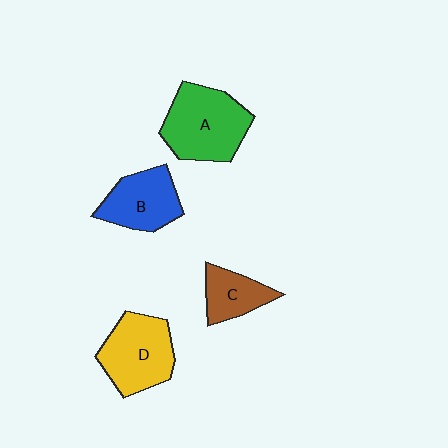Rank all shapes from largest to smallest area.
From largest to smallest: A (green), D (yellow), B (blue), C (brown).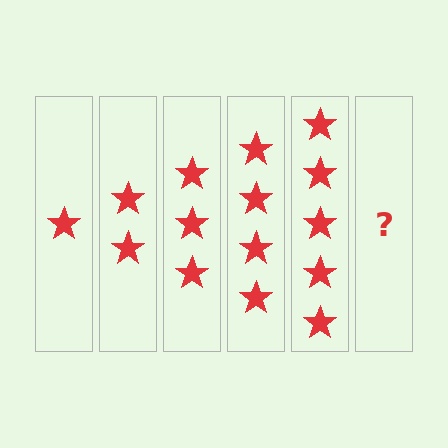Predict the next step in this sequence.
The next step is 6 stars.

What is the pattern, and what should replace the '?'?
The pattern is that each step adds one more star. The '?' should be 6 stars.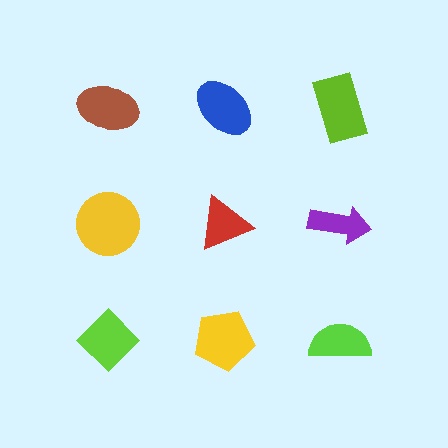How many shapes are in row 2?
3 shapes.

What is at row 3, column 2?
A yellow pentagon.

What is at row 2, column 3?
A purple arrow.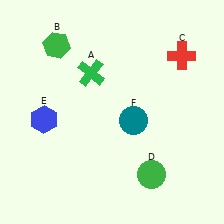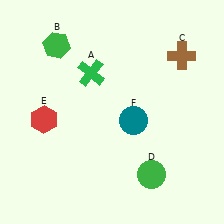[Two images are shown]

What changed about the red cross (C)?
In Image 1, C is red. In Image 2, it changed to brown.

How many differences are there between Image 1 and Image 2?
There are 2 differences between the two images.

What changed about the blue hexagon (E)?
In Image 1, E is blue. In Image 2, it changed to red.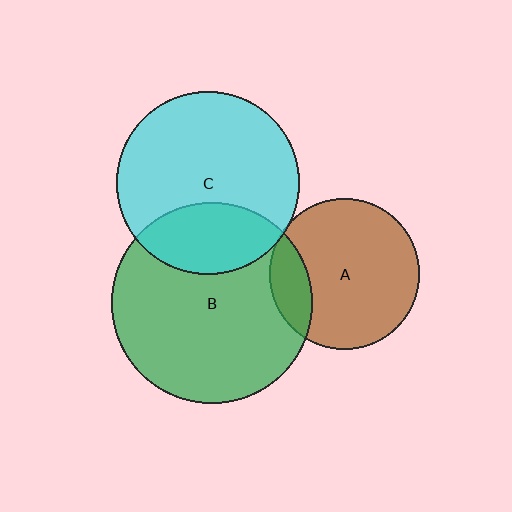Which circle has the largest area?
Circle B (green).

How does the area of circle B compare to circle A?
Approximately 1.8 times.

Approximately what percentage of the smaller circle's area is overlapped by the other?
Approximately 15%.